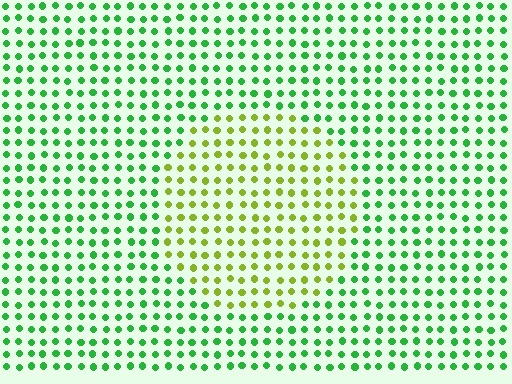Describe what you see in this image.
The image is filled with small green elements in a uniform arrangement. A circle-shaped region is visible where the elements are tinted to a slightly different hue, forming a subtle color boundary.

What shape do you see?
I see a circle.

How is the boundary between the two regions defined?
The boundary is defined purely by a slight shift in hue (about 48 degrees). Spacing, size, and orientation are identical on both sides.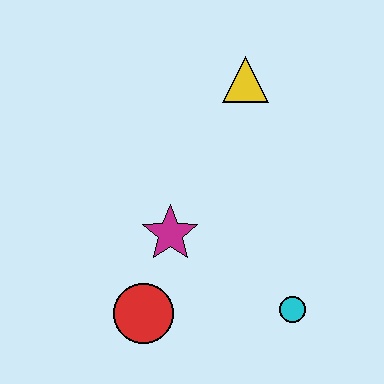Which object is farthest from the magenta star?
The yellow triangle is farthest from the magenta star.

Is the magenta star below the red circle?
No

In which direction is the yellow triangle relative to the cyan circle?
The yellow triangle is above the cyan circle.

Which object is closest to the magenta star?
The red circle is closest to the magenta star.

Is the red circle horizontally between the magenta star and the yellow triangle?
No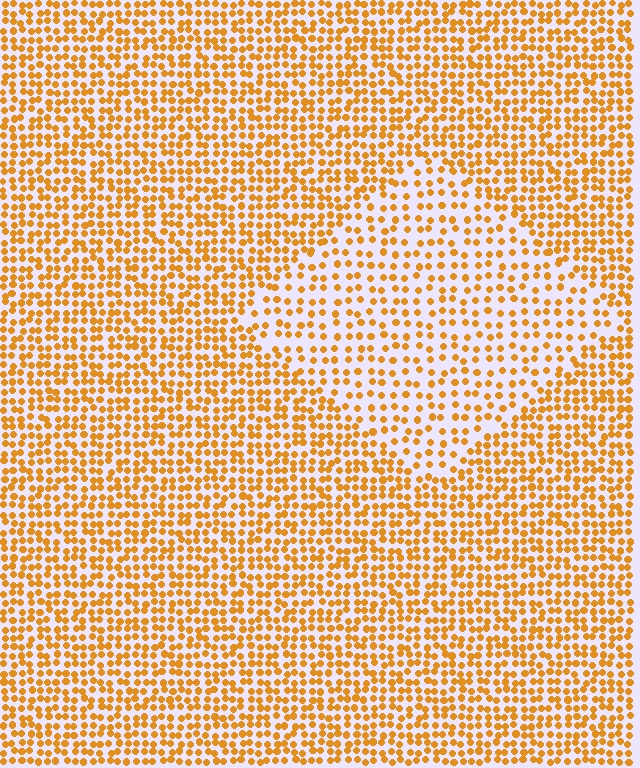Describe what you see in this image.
The image contains small orange elements arranged at two different densities. A diamond-shaped region is visible where the elements are less densely packed than the surrounding area.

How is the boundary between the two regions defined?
The boundary is defined by a change in element density (approximately 1.8x ratio). All elements are the same color, size, and shape.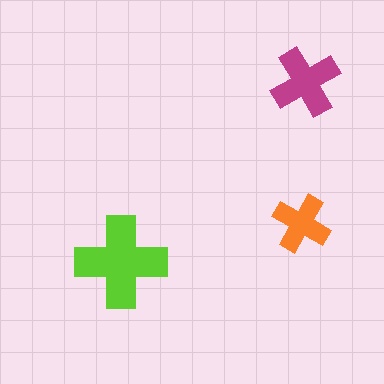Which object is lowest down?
The lime cross is bottommost.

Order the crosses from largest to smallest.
the lime one, the magenta one, the orange one.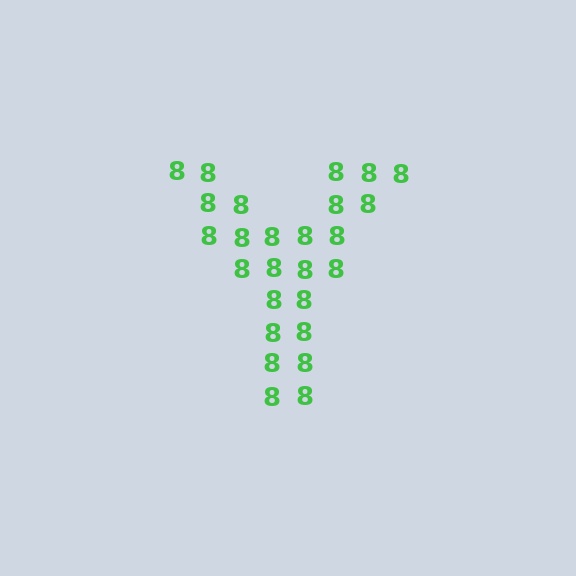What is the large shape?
The large shape is the letter Y.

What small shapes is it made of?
It is made of small digit 8's.